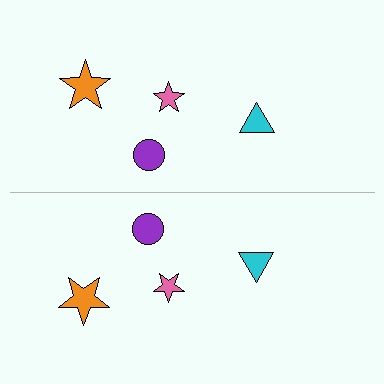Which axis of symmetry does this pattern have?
The pattern has a horizontal axis of symmetry running through the center of the image.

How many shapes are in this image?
There are 8 shapes in this image.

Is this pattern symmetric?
Yes, this pattern has bilateral (reflection) symmetry.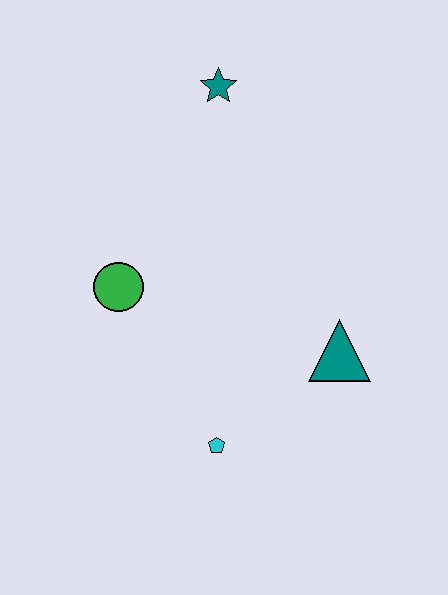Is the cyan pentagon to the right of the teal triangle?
No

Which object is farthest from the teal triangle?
The teal star is farthest from the teal triangle.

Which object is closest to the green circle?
The cyan pentagon is closest to the green circle.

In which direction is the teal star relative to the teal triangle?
The teal star is above the teal triangle.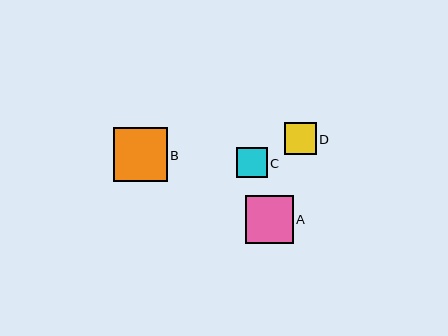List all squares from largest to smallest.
From largest to smallest: B, A, D, C.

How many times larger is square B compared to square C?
Square B is approximately 1.8 times the size of square C.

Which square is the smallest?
Square C is the smallest with a size of approximately 30 pixels.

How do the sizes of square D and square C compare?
Square D and square C are approximately the same size.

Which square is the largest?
Square B is the largest with a size of approximately 54 pixels.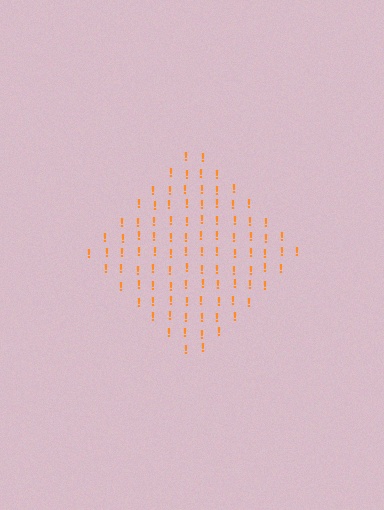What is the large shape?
The large shape is a diamond.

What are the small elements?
The small elements are exclamation marks.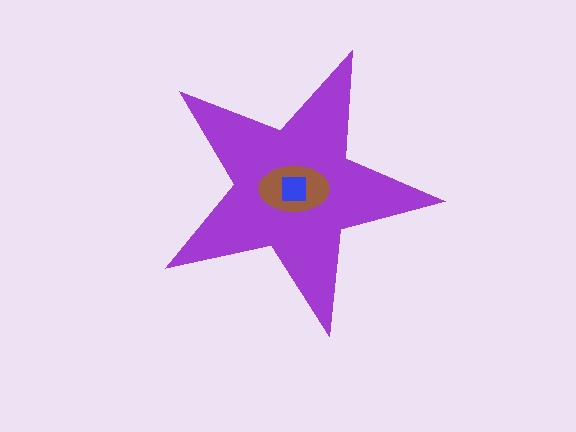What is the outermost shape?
The purple star.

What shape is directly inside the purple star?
The brown ellipse.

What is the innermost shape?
The blue square.